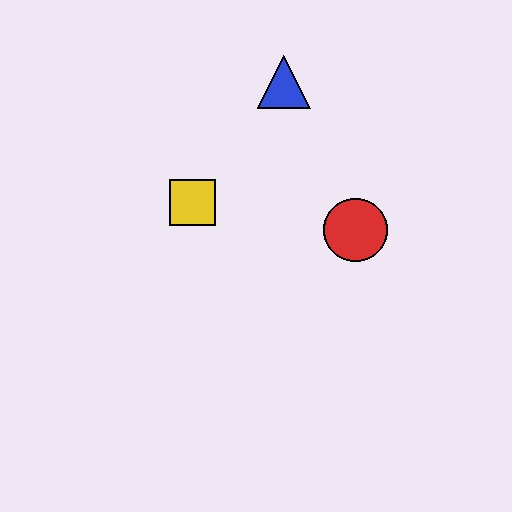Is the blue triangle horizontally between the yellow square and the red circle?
Yes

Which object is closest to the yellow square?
The blue triangle is closest to the yellow square.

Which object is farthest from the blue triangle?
The red circle is farthest from the blue triangle.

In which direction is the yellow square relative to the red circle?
The yellow square is to the left of the red circle.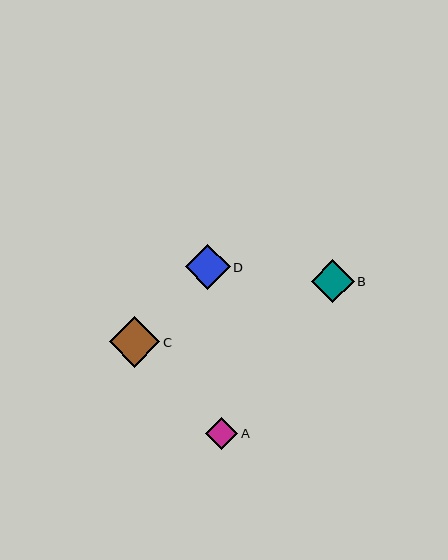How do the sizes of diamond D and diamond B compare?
Diamond D and diamond B are approximately the same size.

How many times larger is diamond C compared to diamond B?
Diamond C is approximately 1.2 times the size of diamond B.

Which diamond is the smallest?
Diamond A is the smallest with a size of approximately 33 pixels.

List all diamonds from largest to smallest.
From largest to smallest: C, D, B, A.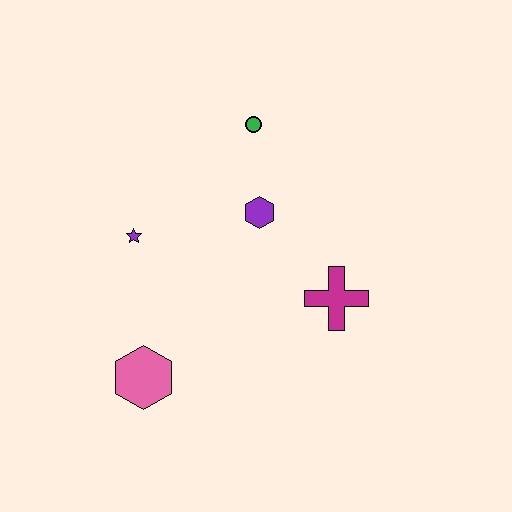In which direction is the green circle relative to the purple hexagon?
The green circle is above the purple hexagon.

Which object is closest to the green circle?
The purple hexagon is closest to the green circle.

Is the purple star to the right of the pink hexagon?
No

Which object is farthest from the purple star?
The magenta cross is farthest from the purple star.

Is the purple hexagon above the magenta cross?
Yes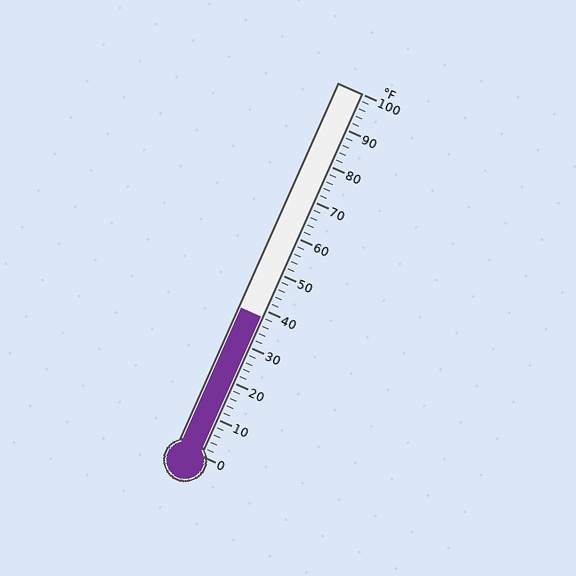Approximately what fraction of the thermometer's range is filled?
The thermometer is filled to approximately 40% of its range.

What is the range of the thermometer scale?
The thermometer scale ranges from 0°F to 100°F.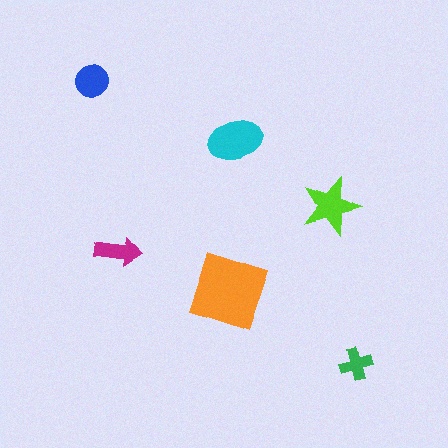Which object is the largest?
The orange diamond.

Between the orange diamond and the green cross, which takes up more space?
The orange diamond.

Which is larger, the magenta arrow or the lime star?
The lime star.